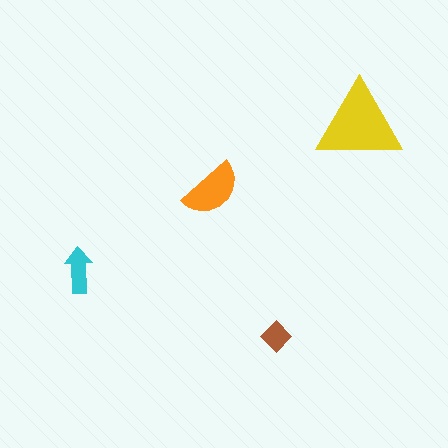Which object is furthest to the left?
The cyan arrow is leftmost.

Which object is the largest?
The yellow triangle.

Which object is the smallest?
The brown diamond.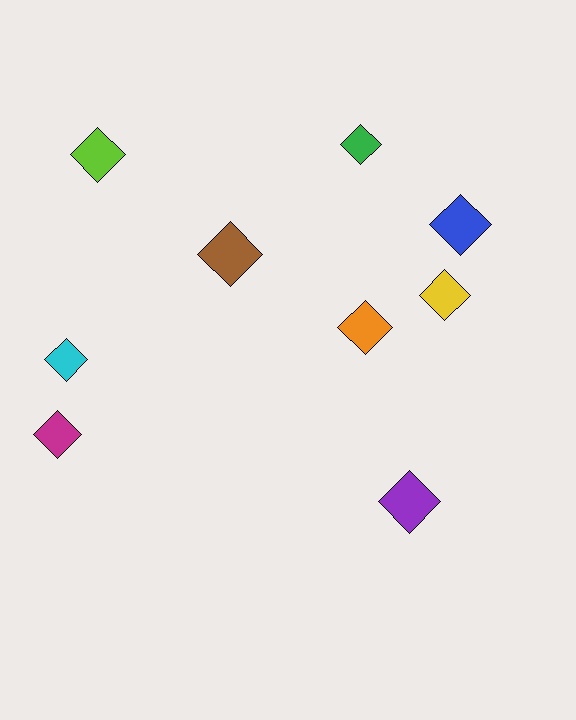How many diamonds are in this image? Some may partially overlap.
There are 9 diamonds.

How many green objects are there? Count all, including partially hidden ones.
There is 1 green object.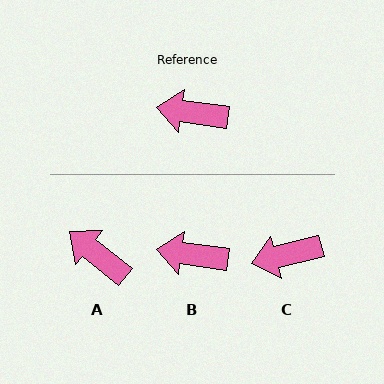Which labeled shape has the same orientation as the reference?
B.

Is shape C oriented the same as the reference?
No, it is off by about 22 degrees.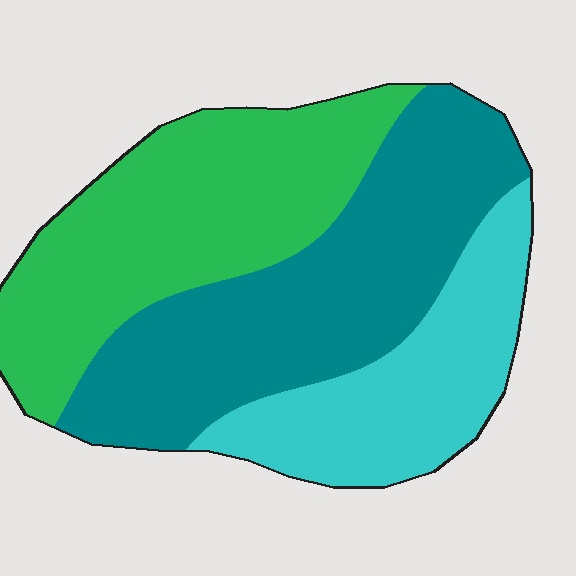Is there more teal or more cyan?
Teal.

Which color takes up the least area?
Cyan, at roughly 25%.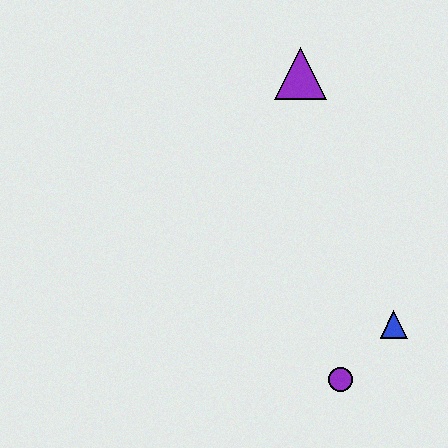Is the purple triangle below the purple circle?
No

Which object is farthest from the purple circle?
The purple triangle is farthest from the purple circle.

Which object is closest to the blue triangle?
The purple circle is closest to the blue triangle.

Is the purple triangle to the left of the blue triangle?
Yes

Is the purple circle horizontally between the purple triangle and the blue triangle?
Yes